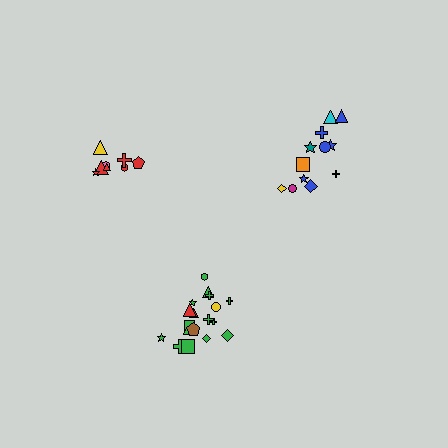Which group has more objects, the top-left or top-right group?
The top-right group.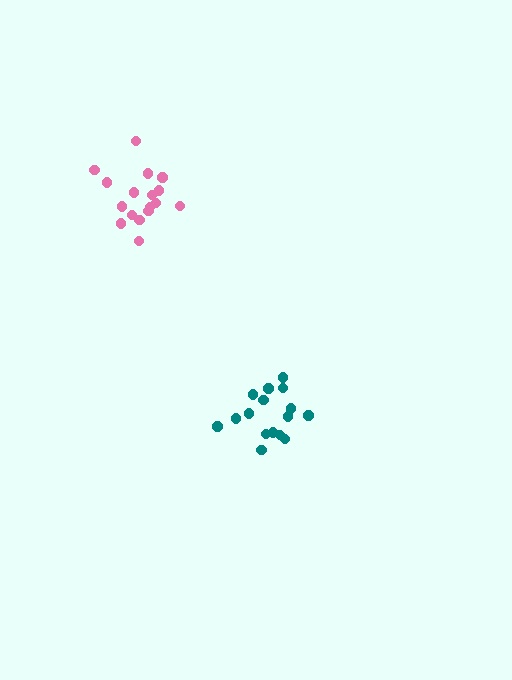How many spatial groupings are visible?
There are 2 spatial groupings.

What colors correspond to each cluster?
The clusters are colored: pink, teal.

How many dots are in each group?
Group 1: 17 dots, Group 2: 16 dots (33 total).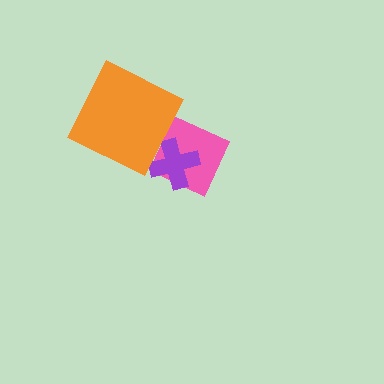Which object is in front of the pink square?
The purple cross is in front of the pink square.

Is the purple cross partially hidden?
No, no other shape covers it.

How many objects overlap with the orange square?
0 objects overlap with the orange square.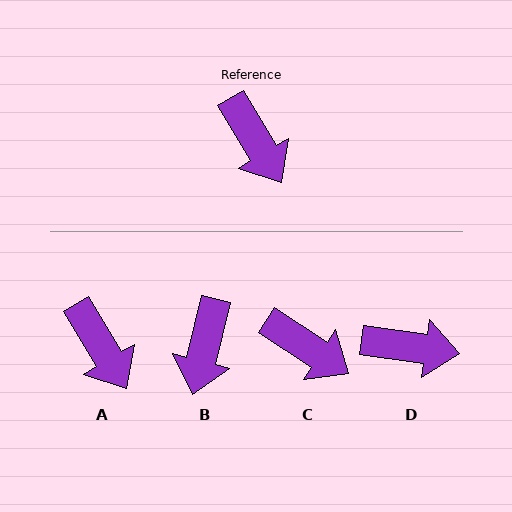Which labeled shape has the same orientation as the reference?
A.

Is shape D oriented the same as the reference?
No, it is off by about 51 degrees.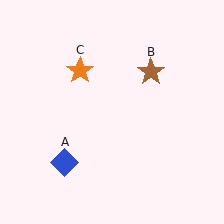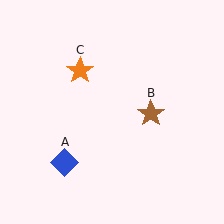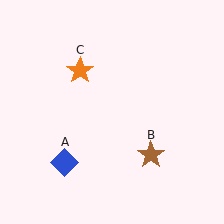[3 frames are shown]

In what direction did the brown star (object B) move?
The brown star (object B) moved down.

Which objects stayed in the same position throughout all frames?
Blue diamond (object A) and orange star (object C) remained stationary.